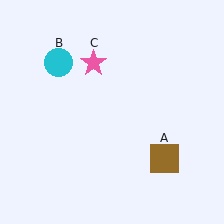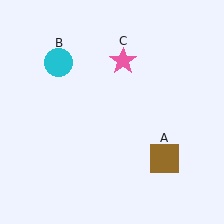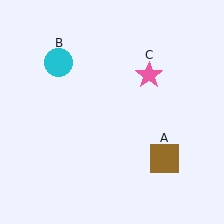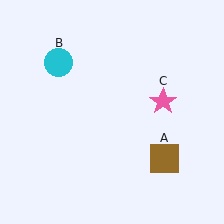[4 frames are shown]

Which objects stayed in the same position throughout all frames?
Brown square (object A) and cyan circle (object B) remained stationary.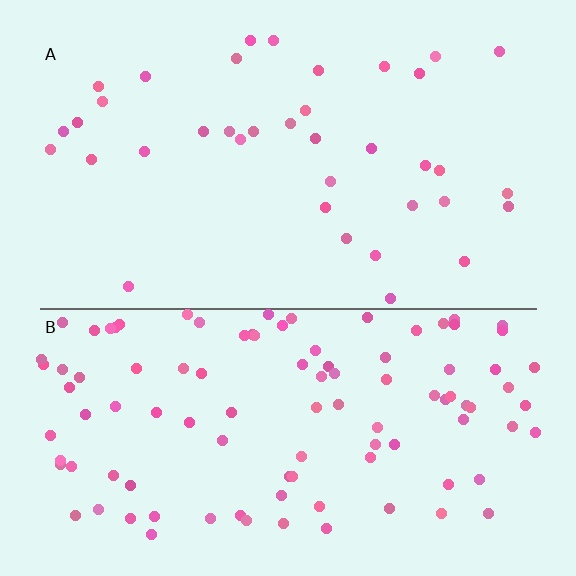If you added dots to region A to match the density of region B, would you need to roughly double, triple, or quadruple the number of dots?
Approximately triple.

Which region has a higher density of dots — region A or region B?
B (the bottom).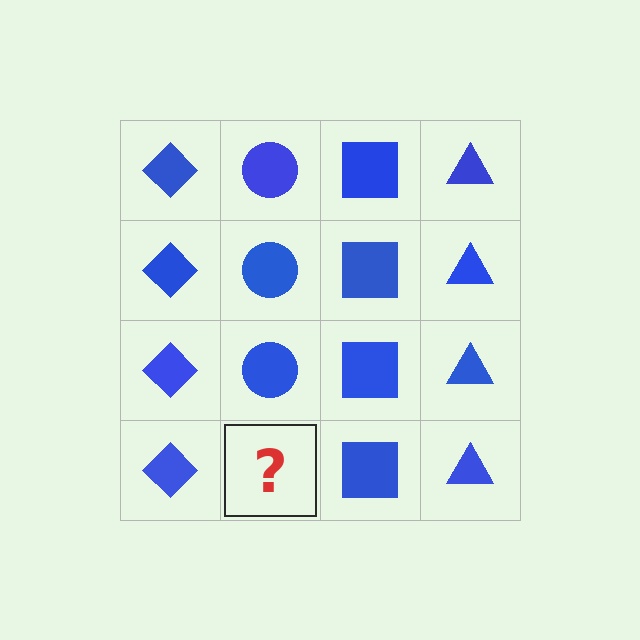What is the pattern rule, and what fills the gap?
The rule is that each column has a consistent shape. The gap should be filled with a blue circle.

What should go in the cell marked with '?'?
The missing cell should contain a blue circle.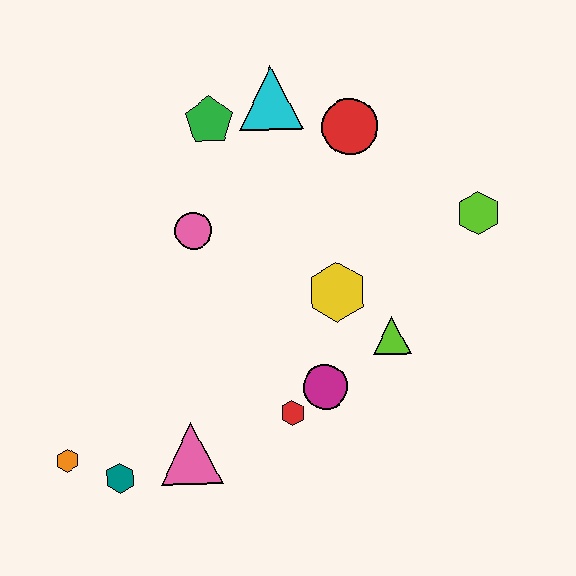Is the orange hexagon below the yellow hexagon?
Yes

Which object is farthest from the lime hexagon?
The orange hexagon is farthest from the lime hexagon.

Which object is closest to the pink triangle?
The teal hexagon is closest to the pink triangle.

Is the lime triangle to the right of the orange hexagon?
Yes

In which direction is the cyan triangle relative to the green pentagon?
The cyan triangle is to the right of the green pentagon.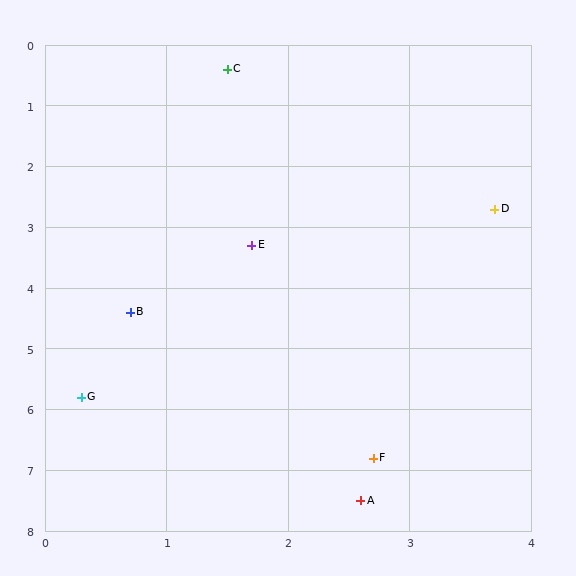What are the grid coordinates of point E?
Point E is at approximately (1.7, 3.3).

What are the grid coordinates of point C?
Point C is at approximately (1.5, 0.4).